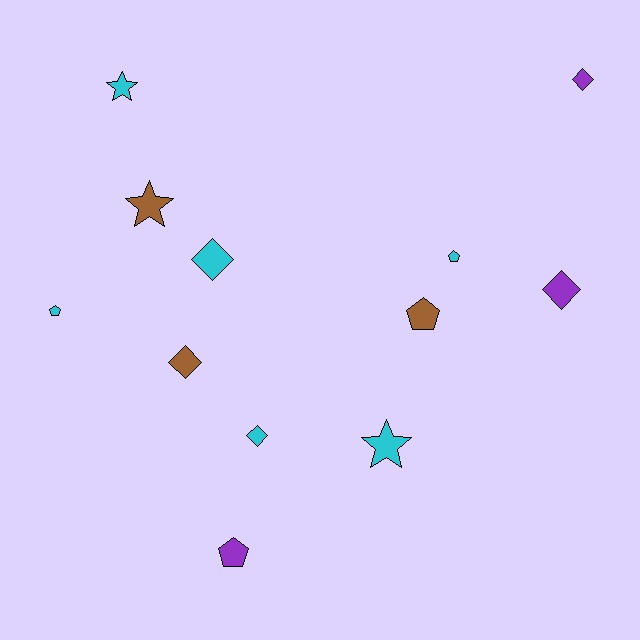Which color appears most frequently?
Cyan, with 6 objects.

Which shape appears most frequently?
Diamond, with 5 objects.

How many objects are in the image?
There are 12 objects.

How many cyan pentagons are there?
There are 2 cyan pentagons.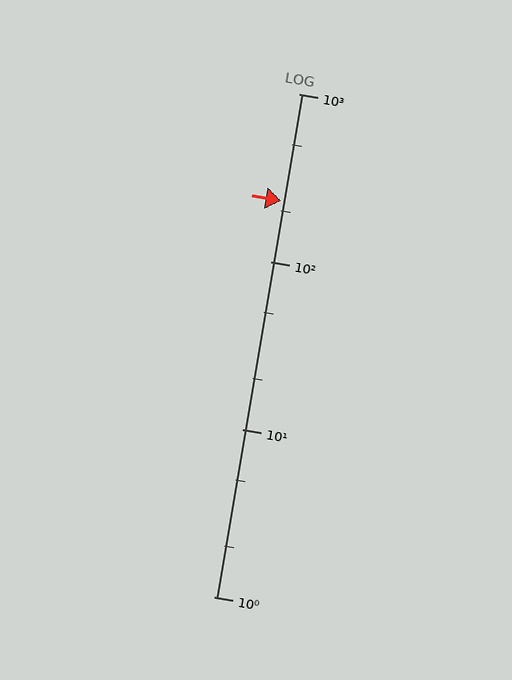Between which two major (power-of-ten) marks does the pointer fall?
The pointer is between 100 and 1000.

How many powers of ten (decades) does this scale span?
The scale spans 3 decades, from 1 to 1000.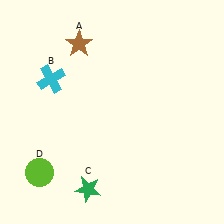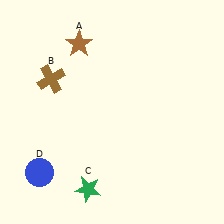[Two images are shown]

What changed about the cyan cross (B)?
In Image 1, B is cyan. In Image 2, it changed to brown.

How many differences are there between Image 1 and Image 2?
There are 2 differences between the two images.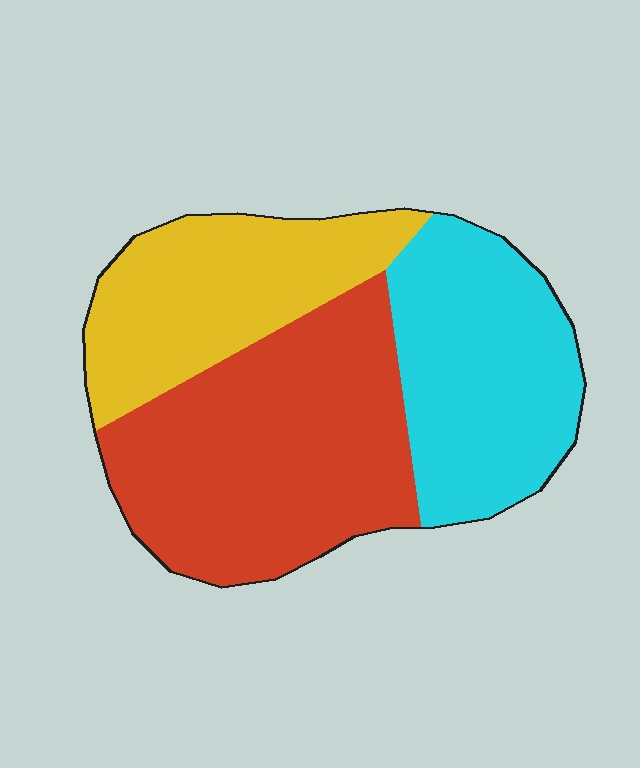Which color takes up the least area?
Yellow, at roughly 25%.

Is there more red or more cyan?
Red.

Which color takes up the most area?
Red, at roughly 45%.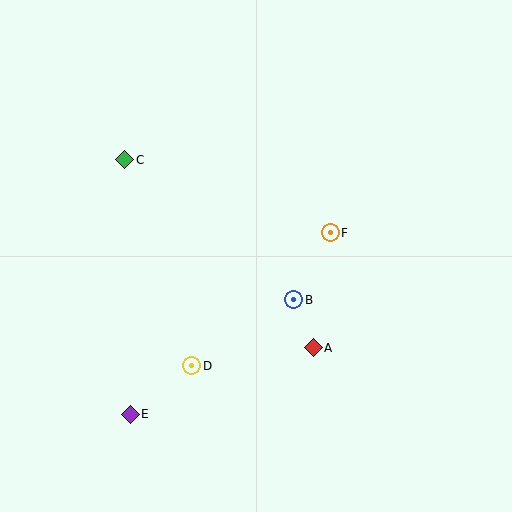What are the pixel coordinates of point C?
Point C is at (125, 160).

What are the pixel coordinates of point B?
Point B is at (294, 300).